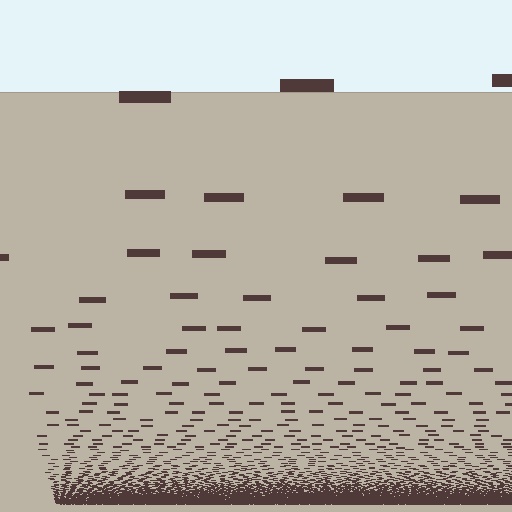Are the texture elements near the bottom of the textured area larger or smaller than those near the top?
Smaller. The gradient is inverted — elements near the bottom are smaller and denser.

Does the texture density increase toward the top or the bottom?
Density increases toward the bottom.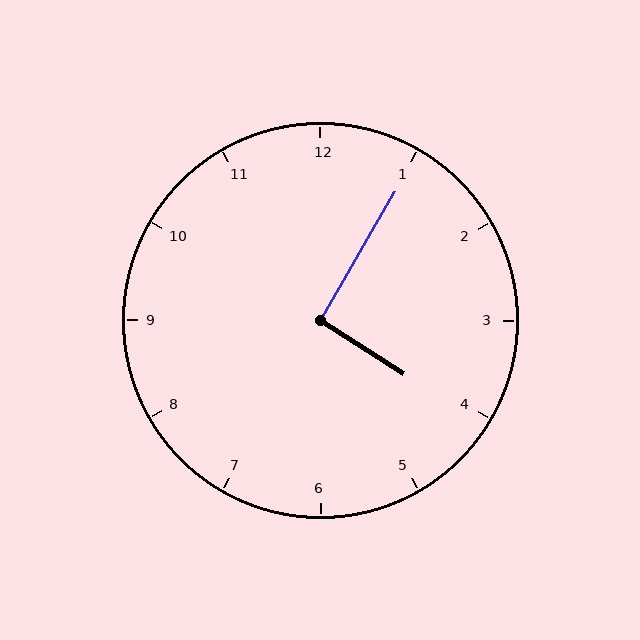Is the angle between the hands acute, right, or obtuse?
It is right.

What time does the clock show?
4:05.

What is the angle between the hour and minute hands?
Approximately 92 degrees.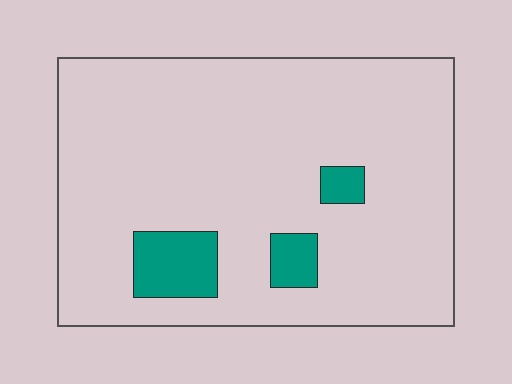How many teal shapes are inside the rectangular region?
3.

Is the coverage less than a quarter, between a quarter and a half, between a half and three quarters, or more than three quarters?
Less than a quarter.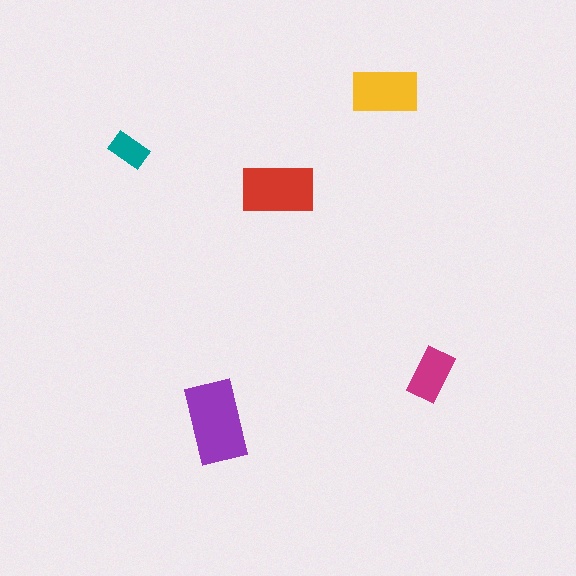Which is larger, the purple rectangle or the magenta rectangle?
The purple one.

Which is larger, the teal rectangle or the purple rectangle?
The purple one.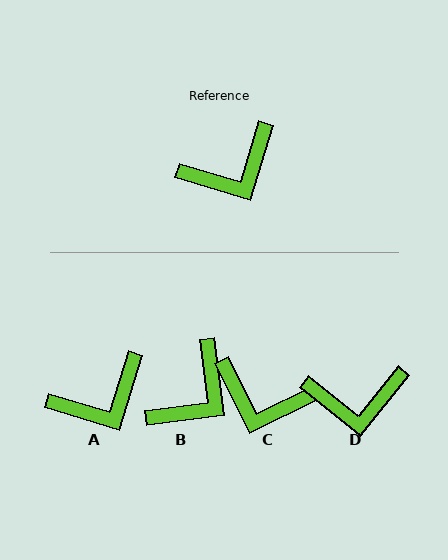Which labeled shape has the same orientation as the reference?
A.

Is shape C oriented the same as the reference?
No, it is off by about 47 degrees.